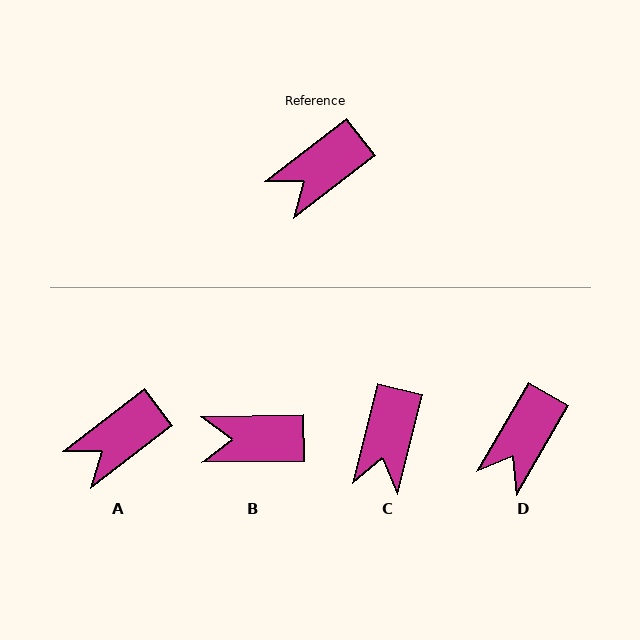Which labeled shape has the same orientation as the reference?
A.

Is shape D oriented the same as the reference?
No, it is off by about 23 degrees.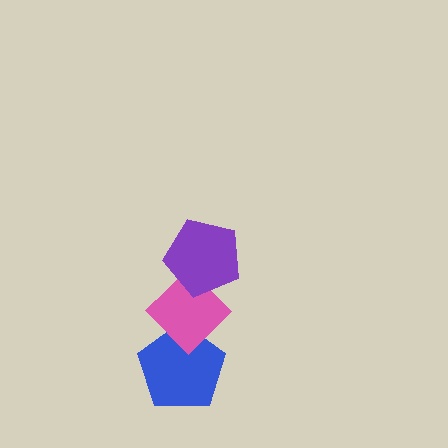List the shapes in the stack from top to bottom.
From top to bottom: the purple pentagon, the pink diamond, the blue pentagon.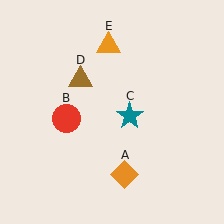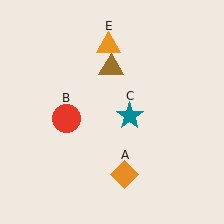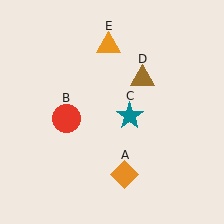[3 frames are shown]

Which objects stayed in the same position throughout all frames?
Orange diamond (object A) and red circle (object B) and teal star (object C) and orange triangle (object E) remained stationary.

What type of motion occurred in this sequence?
The brown triangle (object D) rotated clockwise around the center of the scene.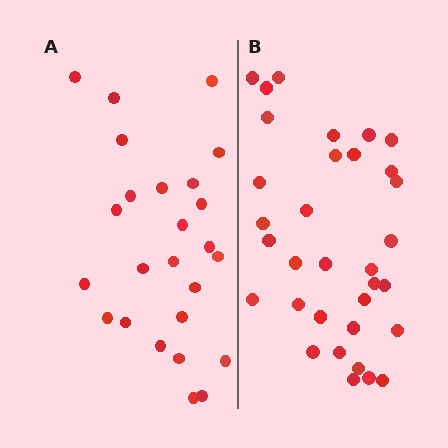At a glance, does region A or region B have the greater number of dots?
Region B (the right region) has more dots.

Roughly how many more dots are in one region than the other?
Region B has roughly 8 or so more dots than region A.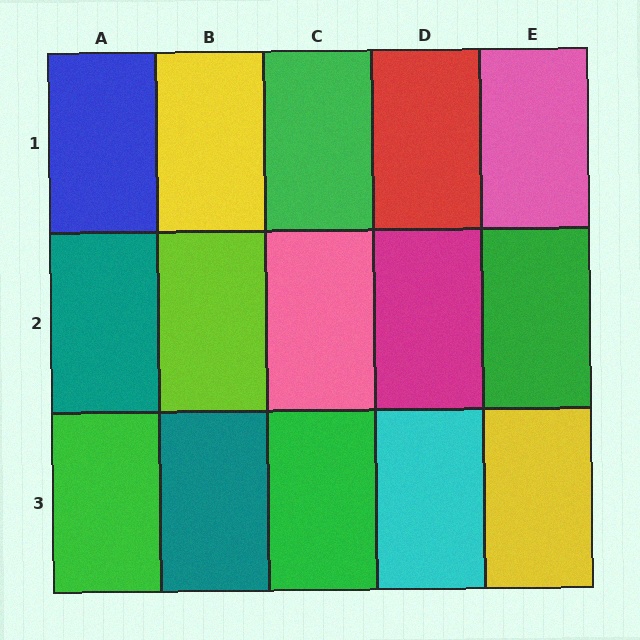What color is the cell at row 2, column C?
Pink.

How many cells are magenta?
1 cell is magenta.